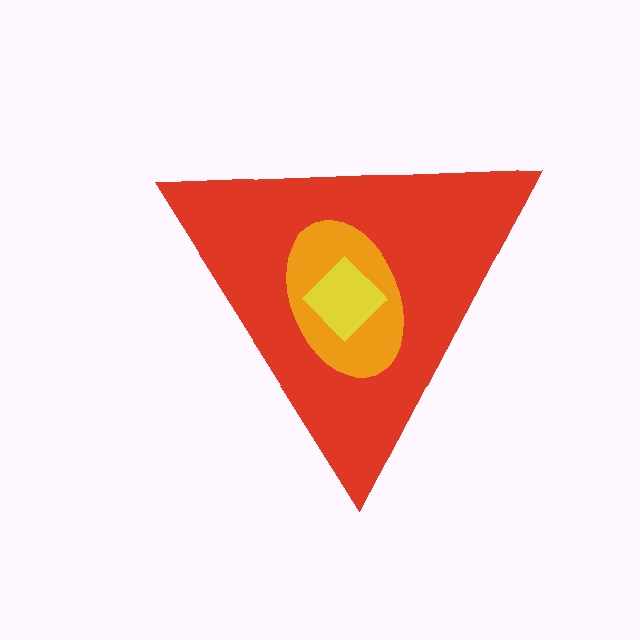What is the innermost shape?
The yellow diamond.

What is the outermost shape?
The red triangle.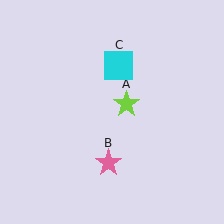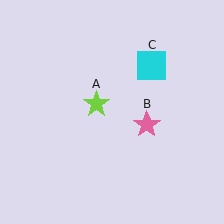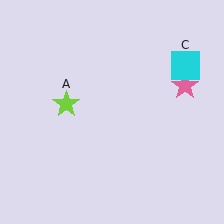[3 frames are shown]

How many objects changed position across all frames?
3 objects changed position: lime star (object A), pink star (object B), cyan square (object C).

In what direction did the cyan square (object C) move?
The cyan square (object C) moved right.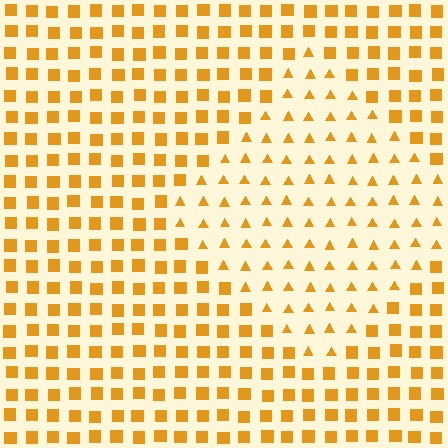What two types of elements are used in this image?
The image uses triangles inside the diamond region and squares outside it.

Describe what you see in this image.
The image is filled with small orange elements arranged in a uniform grid. A diamond-shaped region contains triangles, while the surrounding area contains squares. The boundary is defined purely by the change in element shape.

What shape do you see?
I see a diamond.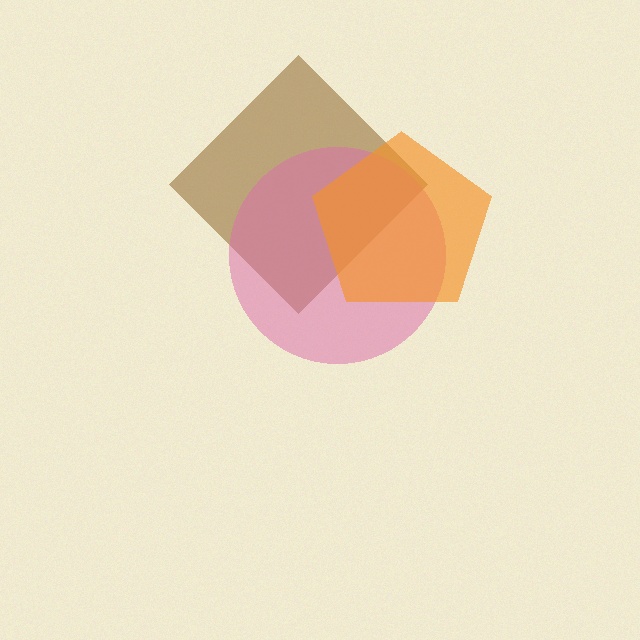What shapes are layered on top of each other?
The layered shapes are: a brown diamond, a pink circle, an orange pentagon.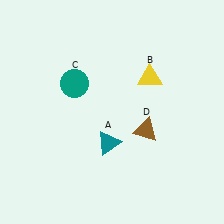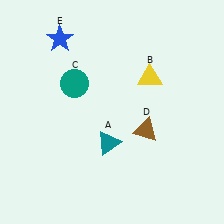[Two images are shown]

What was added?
A blue star (E) was added in Image 2.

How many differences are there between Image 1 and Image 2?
There is 1 difference between the two images.